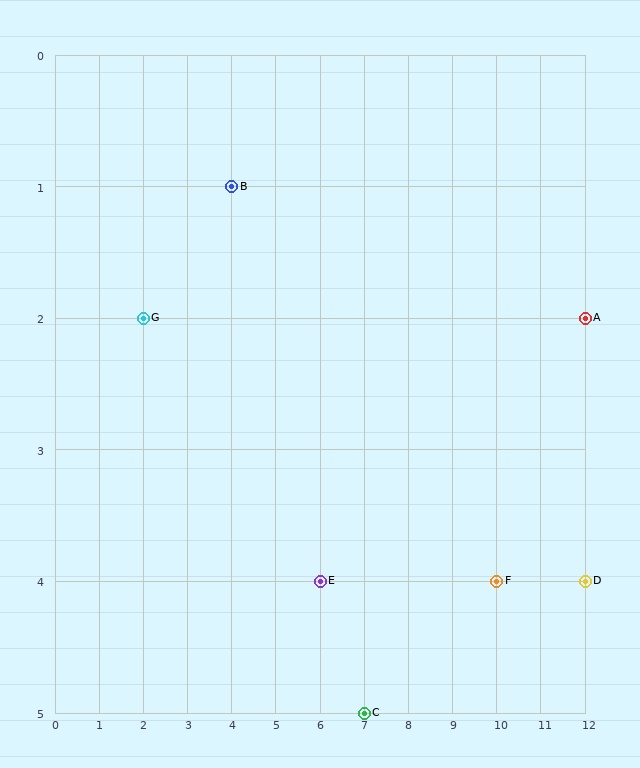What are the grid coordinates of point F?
Point F is at grid coordinates (10, 4).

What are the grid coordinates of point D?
Point D is at grid coordinates (12, 4).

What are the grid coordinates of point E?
Point E is at grid coordinates (6, 4).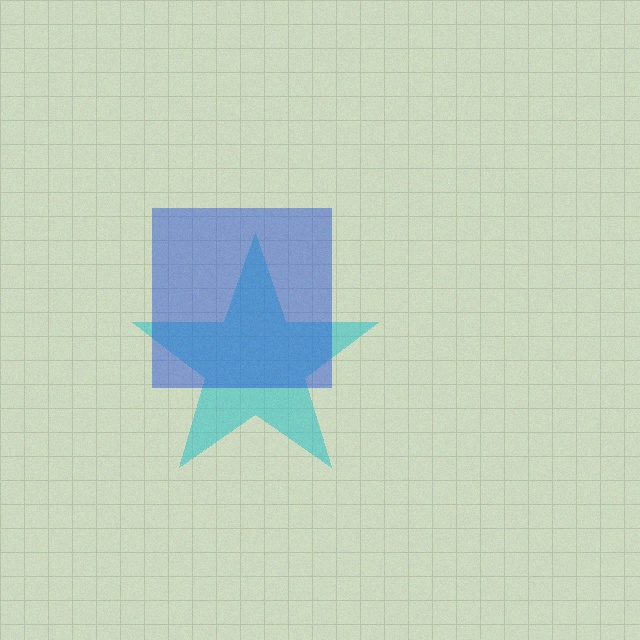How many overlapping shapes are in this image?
There are 2 overlapping shapes in the image.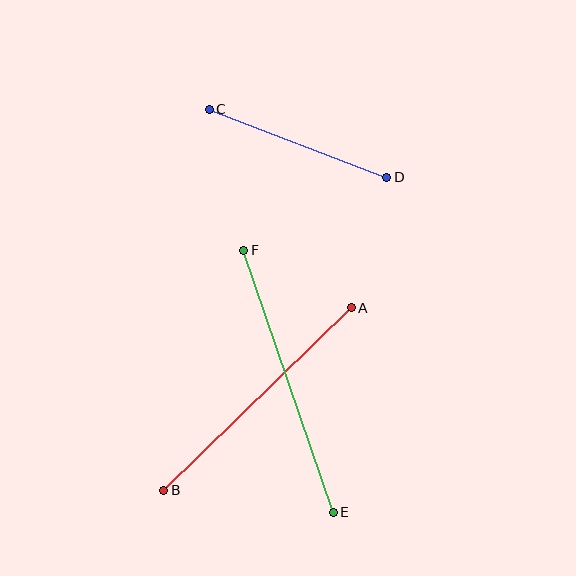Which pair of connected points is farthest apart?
Points E and F are farthest apart.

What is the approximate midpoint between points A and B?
The midpoint is at approximately (258, 399) pixels.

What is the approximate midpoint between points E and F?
The midpoint is at approximately (289, 381) pixels.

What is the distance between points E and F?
The distance is approximately 277 pixels.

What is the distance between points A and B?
The distance is approximately 261 pixels.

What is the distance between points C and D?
The distance is approximately 190 pixels.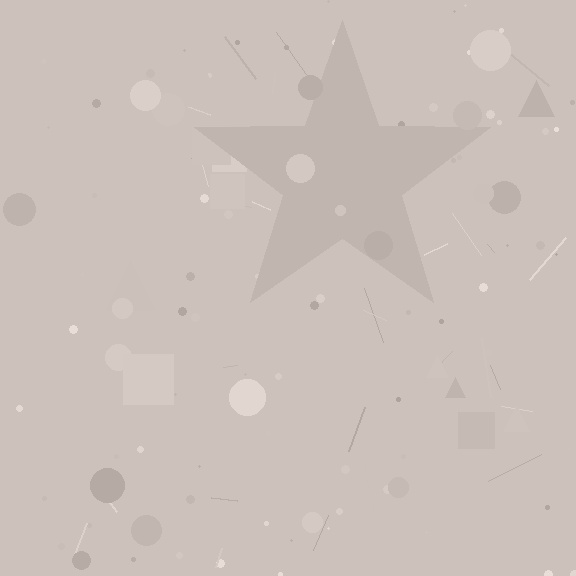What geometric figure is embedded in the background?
A star is embedded in the background.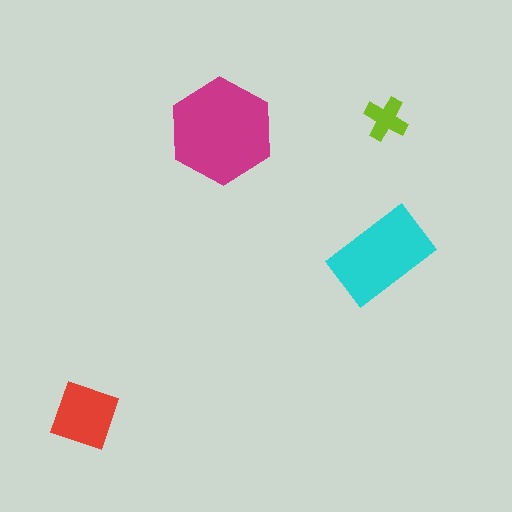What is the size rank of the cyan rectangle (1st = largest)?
2nd.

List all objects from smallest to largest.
The lime cross, the red diamond, the cyan rectangle, the magenta hexagon.